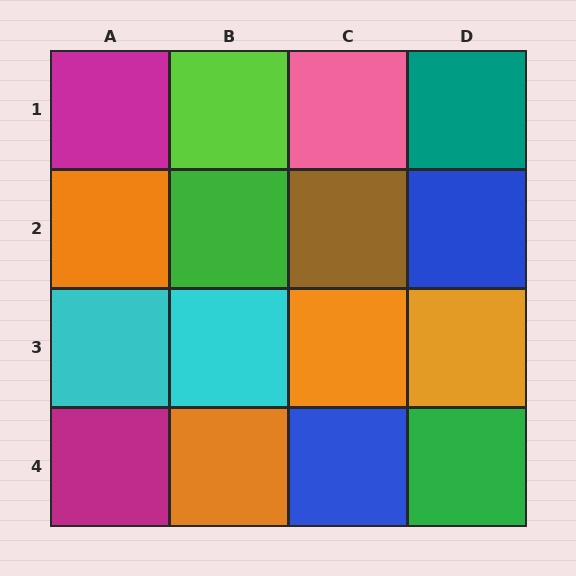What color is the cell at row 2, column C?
Brown.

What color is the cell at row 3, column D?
Orange.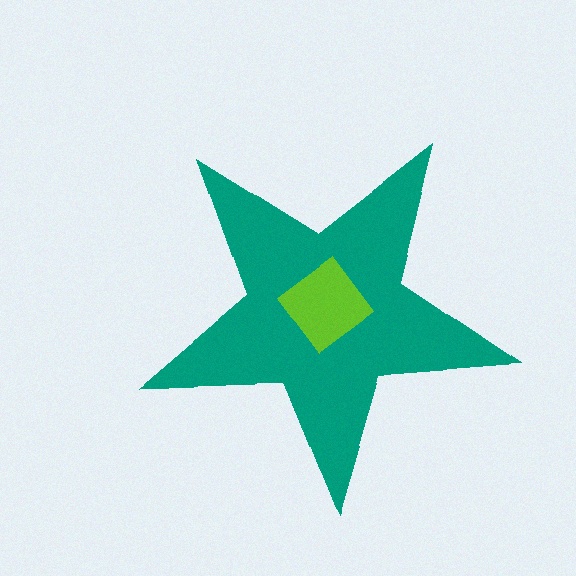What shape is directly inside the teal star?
The lime diamond.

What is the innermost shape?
The lime diamond.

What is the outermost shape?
The teal star.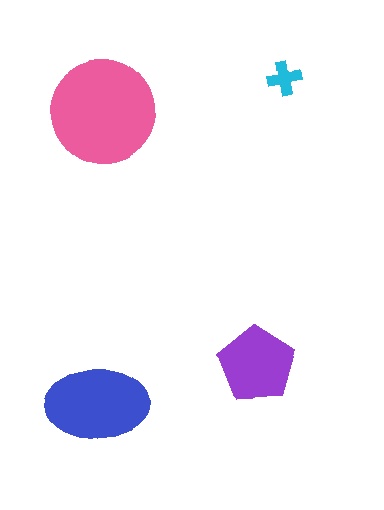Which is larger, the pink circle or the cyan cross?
The pink circle.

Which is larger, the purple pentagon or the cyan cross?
The purple pentagon.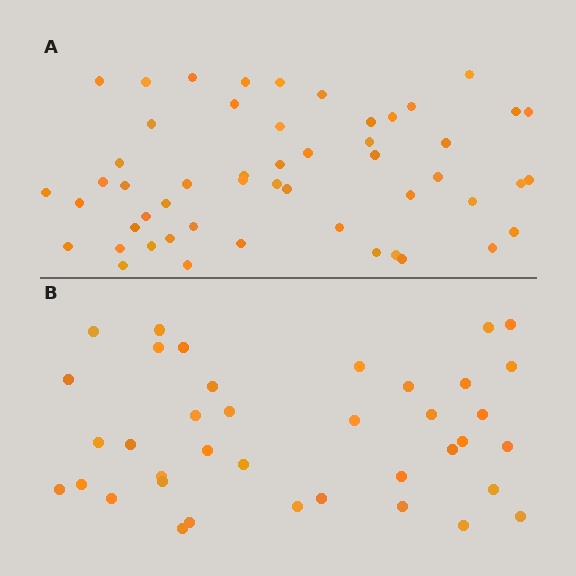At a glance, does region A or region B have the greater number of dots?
Region A (the top region) has more dots.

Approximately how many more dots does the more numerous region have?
Region A has approximately 15 more dots than region B.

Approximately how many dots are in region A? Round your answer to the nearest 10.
About 50 dots. (The exact count is 52, which rounds to 50.)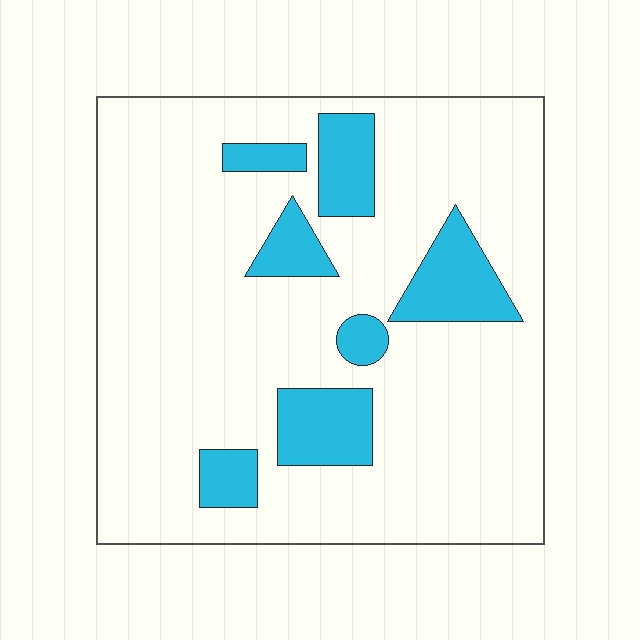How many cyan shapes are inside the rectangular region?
7.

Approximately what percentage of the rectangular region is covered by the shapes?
Approximately 15%.